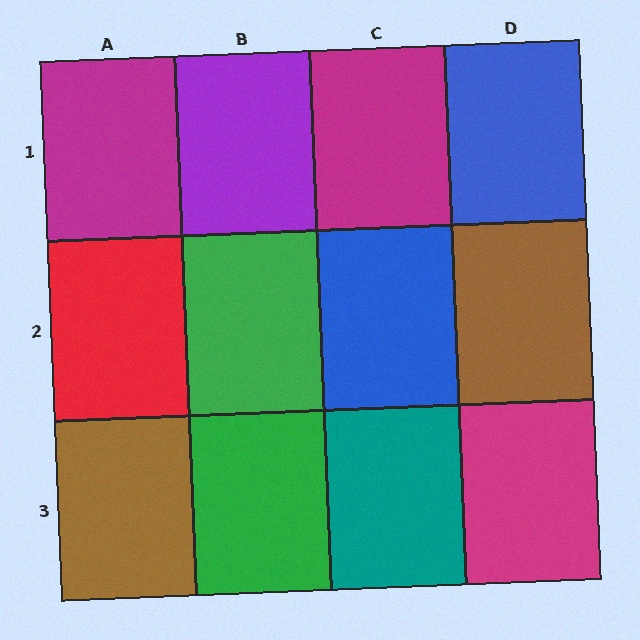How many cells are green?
2 cells are green.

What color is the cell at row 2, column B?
Green.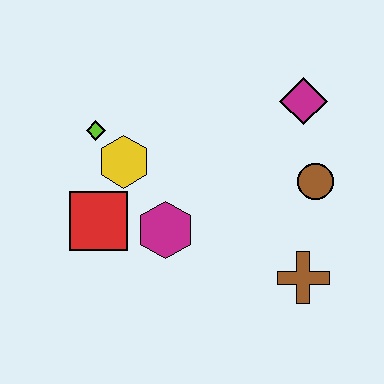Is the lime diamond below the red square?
No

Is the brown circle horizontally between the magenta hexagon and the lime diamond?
No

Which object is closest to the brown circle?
The magenta diamond is closest to the brown circle.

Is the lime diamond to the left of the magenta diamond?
Yes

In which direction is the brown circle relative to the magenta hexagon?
The brown circle is to the right of the magenta hexagon.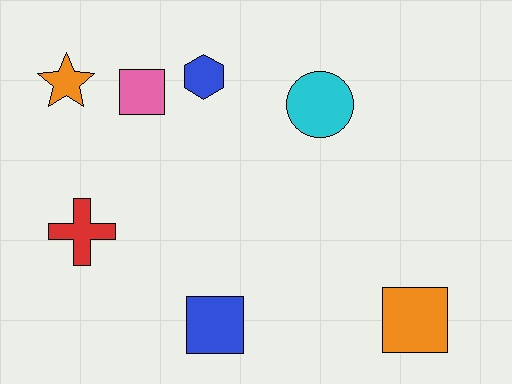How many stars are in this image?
There is 1 star.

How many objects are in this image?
There are 7 objects.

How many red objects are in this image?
There is 1 red object.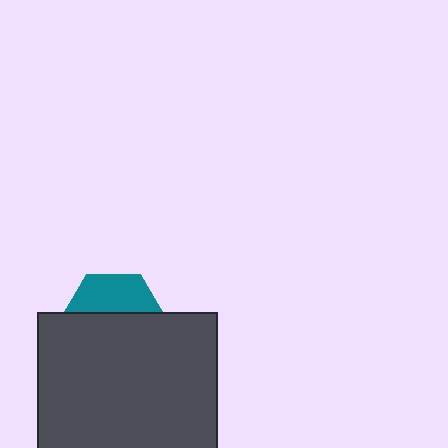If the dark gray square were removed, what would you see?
You would see the complete teal hexagon.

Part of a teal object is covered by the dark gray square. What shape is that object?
It is a hexagon.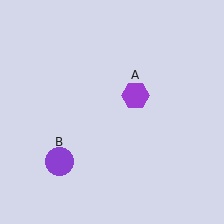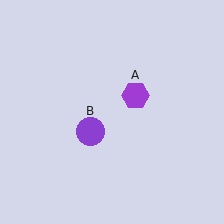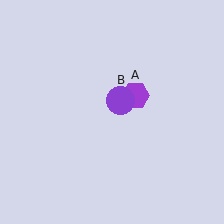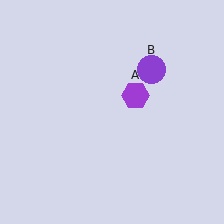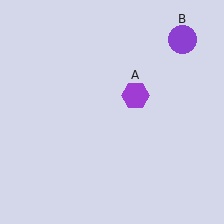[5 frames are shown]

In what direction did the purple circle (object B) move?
The purple circle (object B) moved up and to the right.